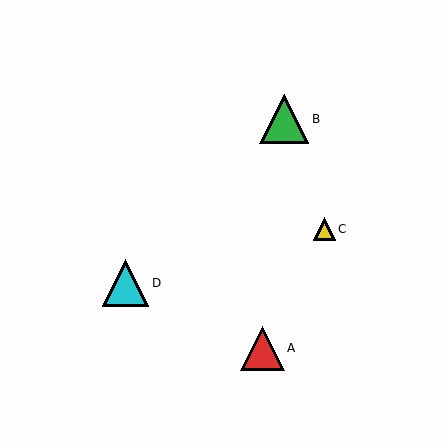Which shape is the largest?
The green triangle (labeled B) is the largest.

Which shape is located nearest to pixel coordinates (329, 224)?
The yellow triangle (labeled C) at (324, 229) is nearest to that location.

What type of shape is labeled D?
Shape D is a cyan triangle.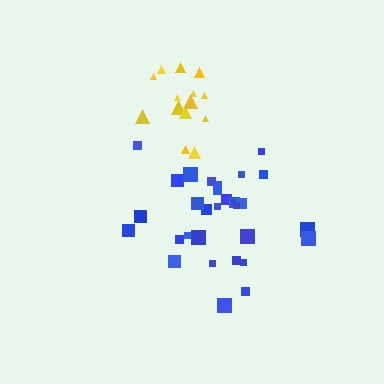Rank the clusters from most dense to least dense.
blue, yellow.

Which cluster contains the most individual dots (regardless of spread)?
Blue (32).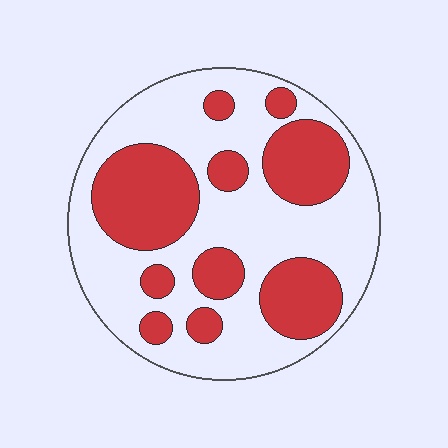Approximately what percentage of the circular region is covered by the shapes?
Approximately 35%.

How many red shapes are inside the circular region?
10.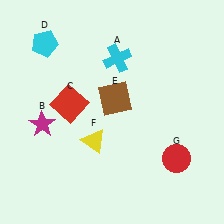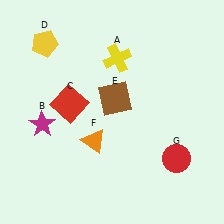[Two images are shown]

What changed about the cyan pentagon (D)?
In Image 1, D is cyan. In Image 2, it changed to yellow.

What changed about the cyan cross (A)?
In Image 1, A is cyan. In Image 2, it changed to yellow.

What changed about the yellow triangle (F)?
In Image 1, F is yellow. In Image 2, it changed to orange.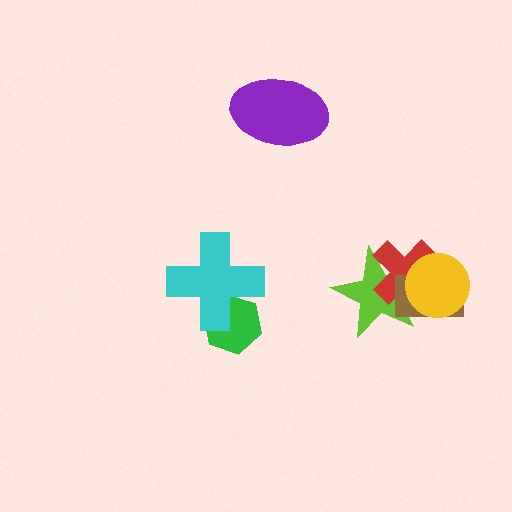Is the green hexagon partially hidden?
Yes, it is partially covered by another shape.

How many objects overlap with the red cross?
3 objects overlap with the red cross.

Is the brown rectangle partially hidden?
Yes, it is partially covered by another shape.